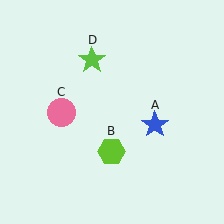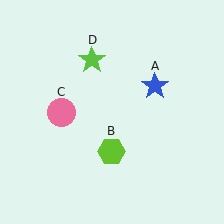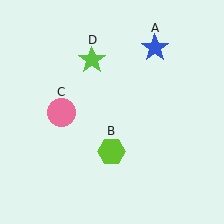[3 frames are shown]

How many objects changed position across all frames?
1 object changed position: blue star (object A).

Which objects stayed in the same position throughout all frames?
Lime hexagon (object B) and pink circle (object C) and lime star (object D) remained stationary.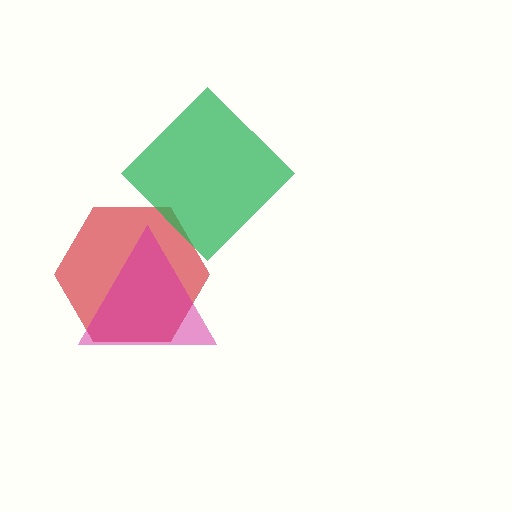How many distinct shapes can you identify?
There are 3 distinct shapes: a red hexagon, a green diamond, a magenta triangle.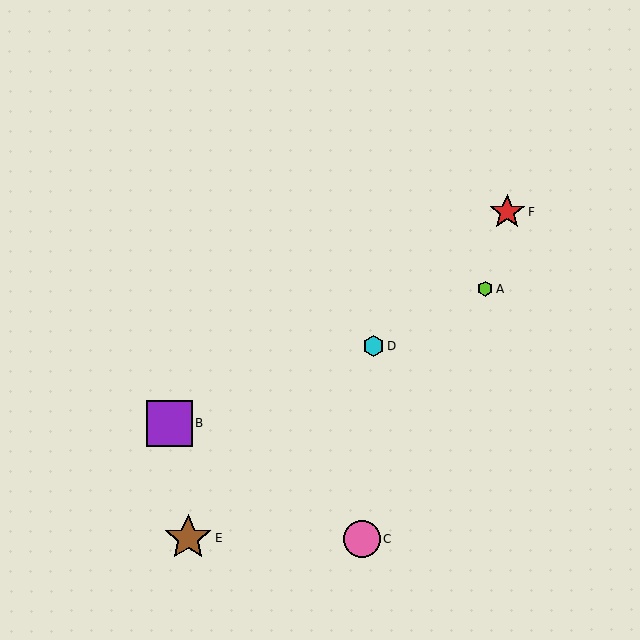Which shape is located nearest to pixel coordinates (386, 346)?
The cyan hexagon (labeled D) at (374, 346) is nearest to that location.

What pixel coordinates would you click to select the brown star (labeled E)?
Click at (189, 538) to select the brown star E.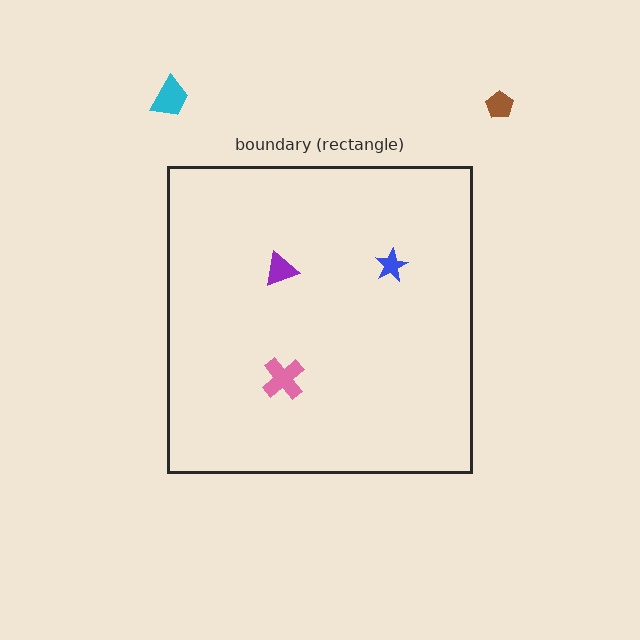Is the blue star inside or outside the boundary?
Inside.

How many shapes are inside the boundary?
3 inside, 2 outside.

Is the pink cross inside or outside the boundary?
Inside.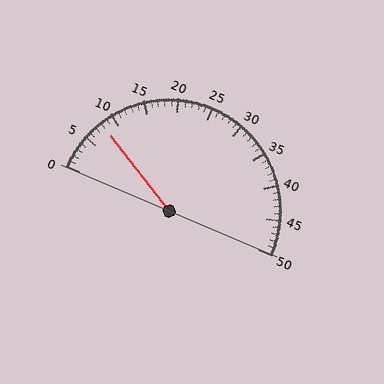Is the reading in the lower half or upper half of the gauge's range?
The reading is in the lower half of the range (0 to 50).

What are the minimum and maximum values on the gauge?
The gauge ranges from 0 to 50.